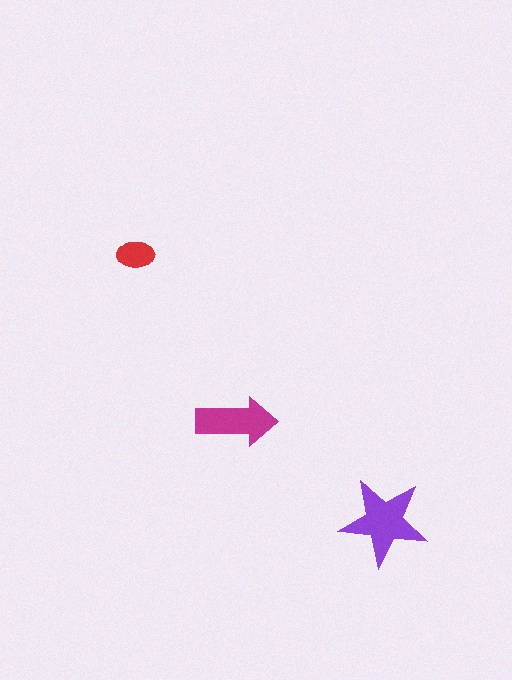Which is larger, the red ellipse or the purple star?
The purple star.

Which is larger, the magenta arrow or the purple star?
The purple star.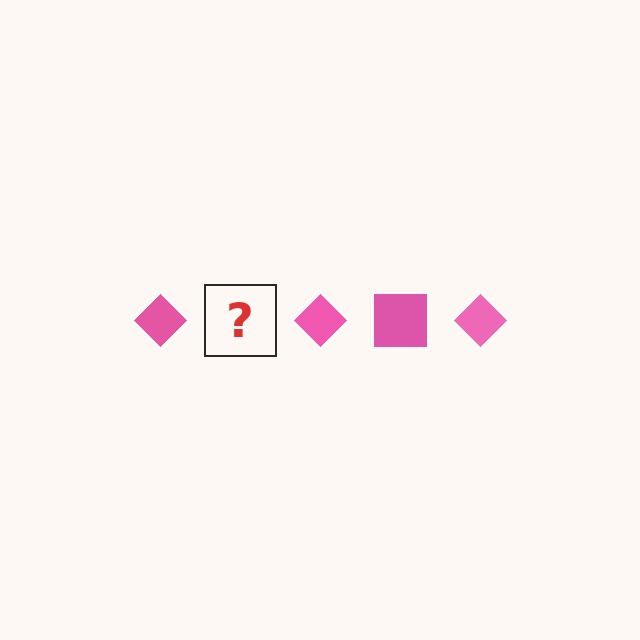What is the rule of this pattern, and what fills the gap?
The rule is that the pattern cycles through diamond, square shapes in pink. The gap should be filled with a pink square.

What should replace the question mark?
The question mark should be replaced with a pink square.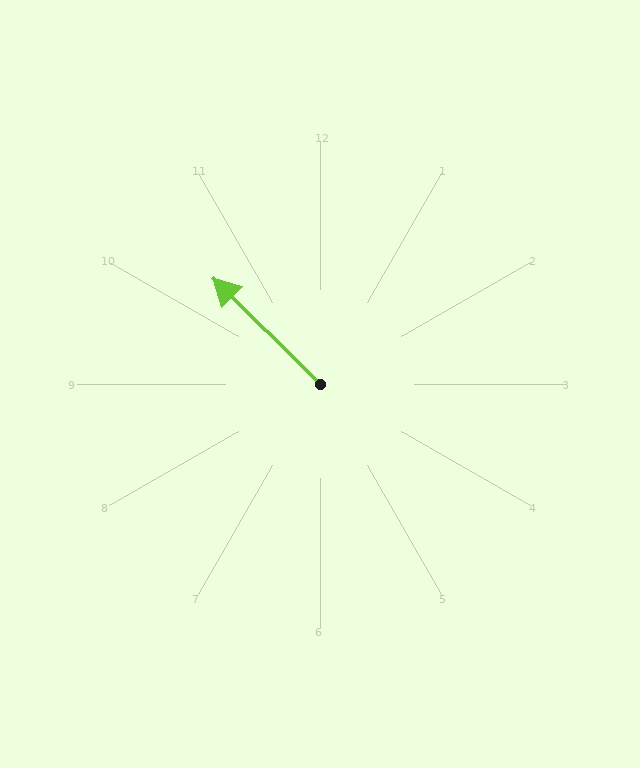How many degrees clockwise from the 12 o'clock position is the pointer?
Approximately 315 degrees.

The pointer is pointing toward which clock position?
Roughly 10 o'clock.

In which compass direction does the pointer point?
Northwest.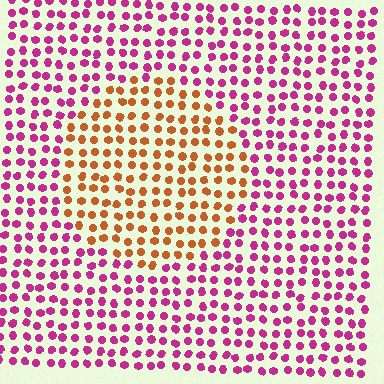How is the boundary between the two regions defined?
The boundary is defined purely by a slight shift in hue (about 61 degrees). Spacing, size, and orientation are identical on both sides.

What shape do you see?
I see a circle.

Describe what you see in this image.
The image is filled with small magenta elements in a uniform arrangement. A circle-shaped region is visible where the elements are tinted to a slightly different hue, forming a subtle color boundary.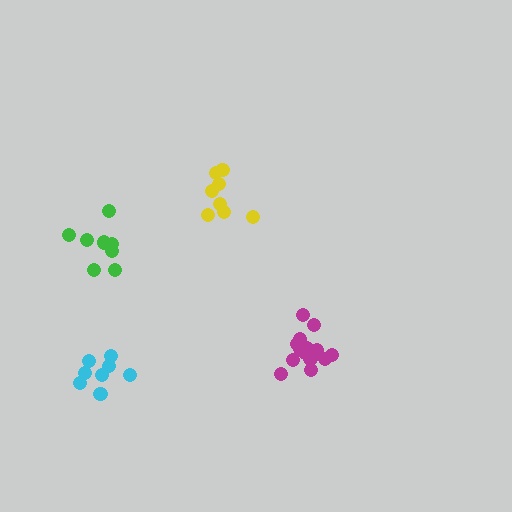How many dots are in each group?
Group 1: 8 dots, Group 2: 14 dots, Group 3: 8 dots, Group 4: 8 dots (38 total).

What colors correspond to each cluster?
The clusters are colored: green, magenta, cyan, yellow.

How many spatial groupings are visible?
There are 4 spatial groupings.